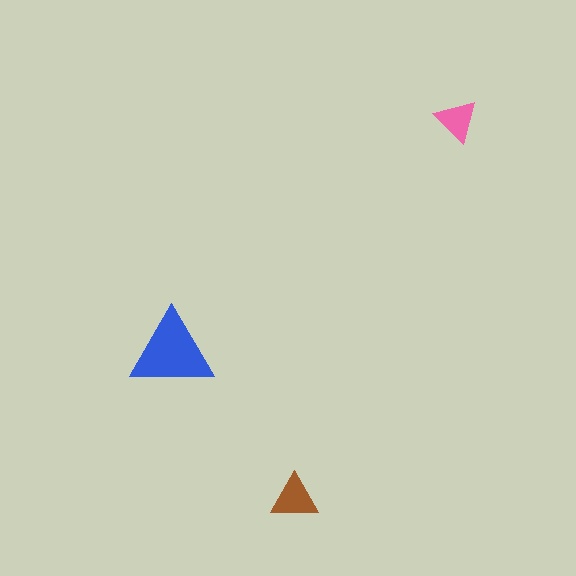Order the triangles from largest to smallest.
the blue one, the brown one, the pink one.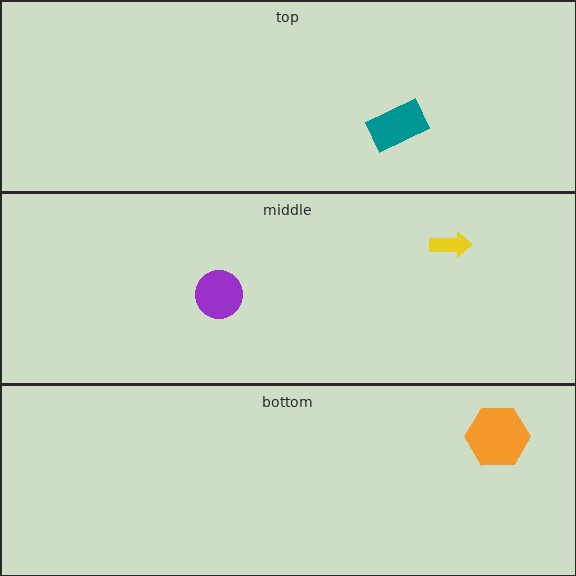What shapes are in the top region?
The teal rectangle.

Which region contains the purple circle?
The middle region.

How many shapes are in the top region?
1.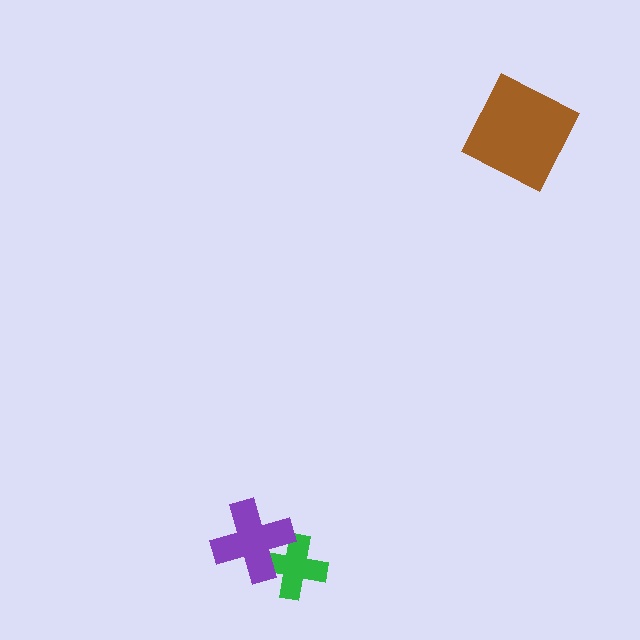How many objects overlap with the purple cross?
1 object overlaps with the purple cross.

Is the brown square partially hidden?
No, no other shape covers it.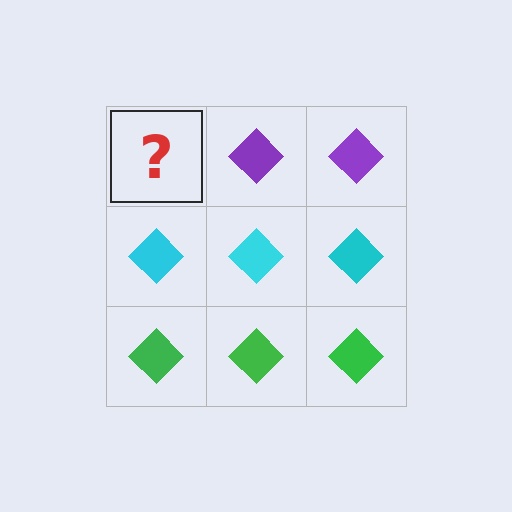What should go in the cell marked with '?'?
The missing cell should contain a purple diamond.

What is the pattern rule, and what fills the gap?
The rule is that each row has a consistent color. The gap should be filled with a purple diamond.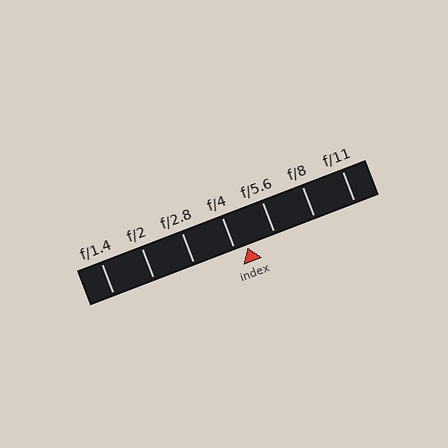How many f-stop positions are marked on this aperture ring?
There are 7 f-stop positions marked.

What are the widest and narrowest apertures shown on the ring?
The widest aperture shown is f/1.4 and the narrowest is f/11.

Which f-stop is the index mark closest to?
The index mark is closest to f/4.